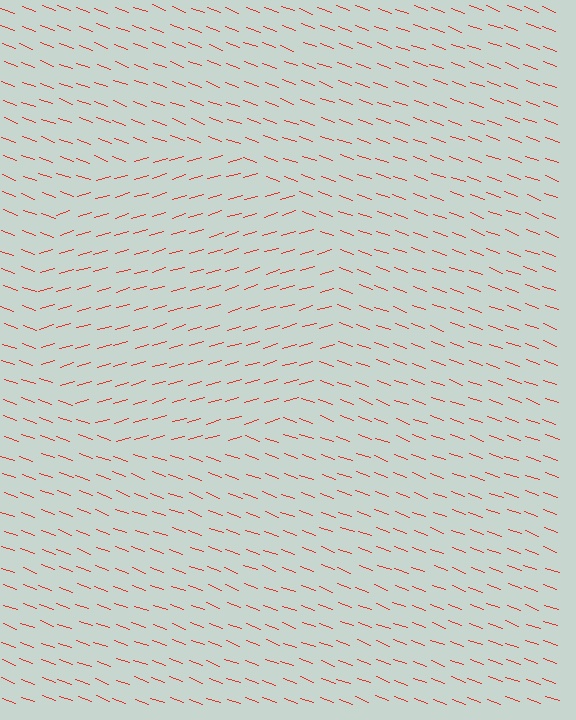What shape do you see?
I see a circle.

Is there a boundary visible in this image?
Yes, there is a texture boundary formed by a change in line orientation.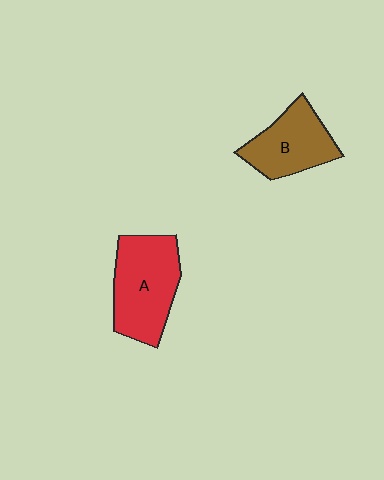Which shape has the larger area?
Shape A (red).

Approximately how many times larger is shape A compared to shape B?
Approximately 1.3 times.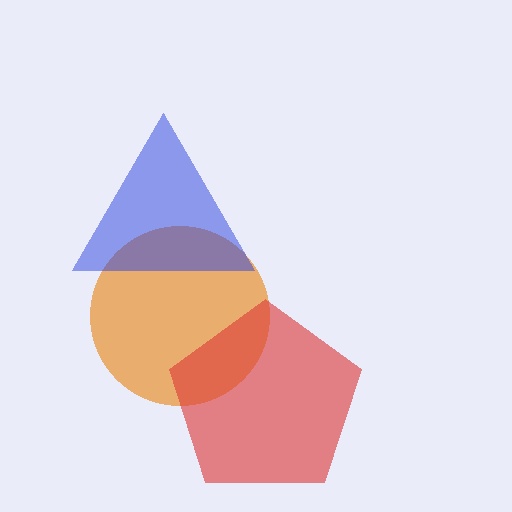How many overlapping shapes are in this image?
There are 3 overlapping shapes in the image.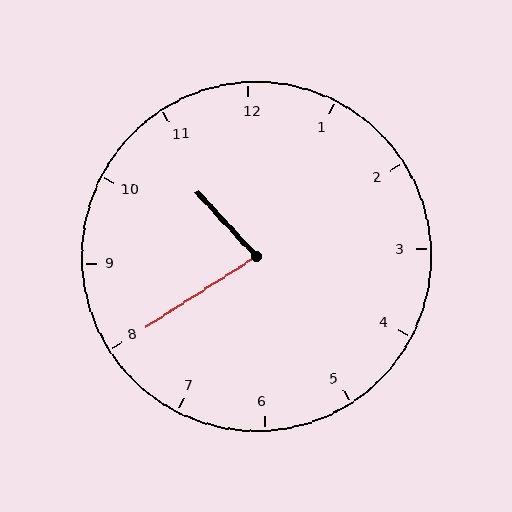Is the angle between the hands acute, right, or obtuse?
It is acute.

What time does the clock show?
10:40.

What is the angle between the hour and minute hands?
Approximately 80 degrees.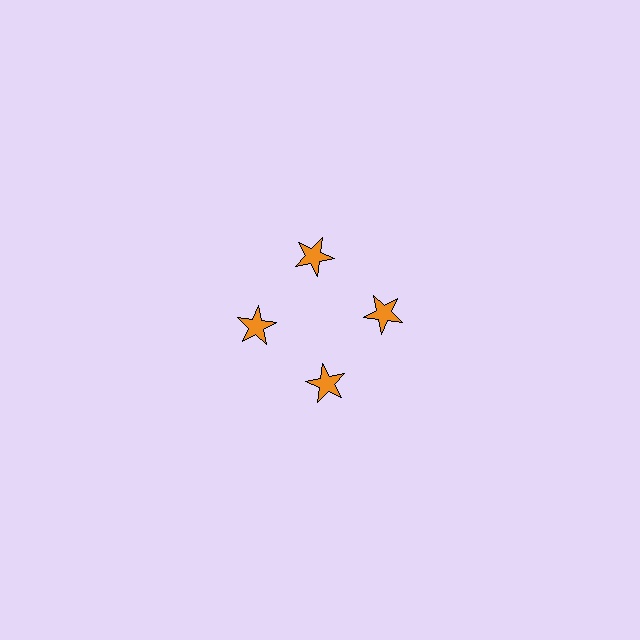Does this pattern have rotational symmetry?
Yes, this pattern has 4-fold rotational symmetry. It looks the same after rotating 90 degrees around the center.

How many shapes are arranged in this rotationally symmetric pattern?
There are 4 shapes, arranged in 4 groups of 1.